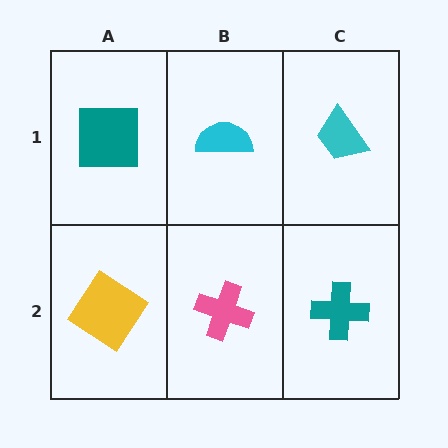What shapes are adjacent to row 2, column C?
A cyan trapezoid (row 1, column C), a pink cross (row 2, column B).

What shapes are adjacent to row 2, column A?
A teal square (row 1, column A), a pink cross (row 2, column B).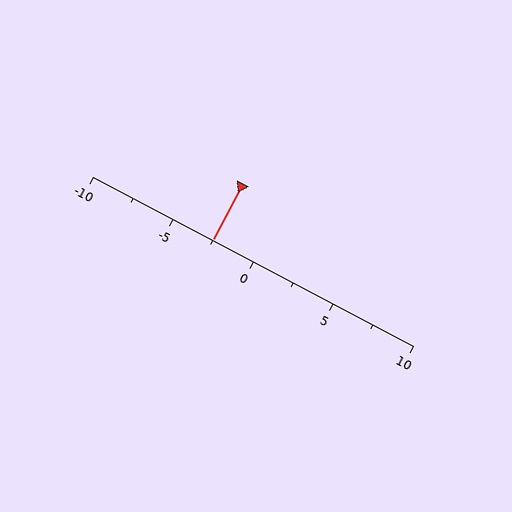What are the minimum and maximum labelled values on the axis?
The axis runs from -10 to 10.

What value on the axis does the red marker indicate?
The marker indicates approximately -2.5.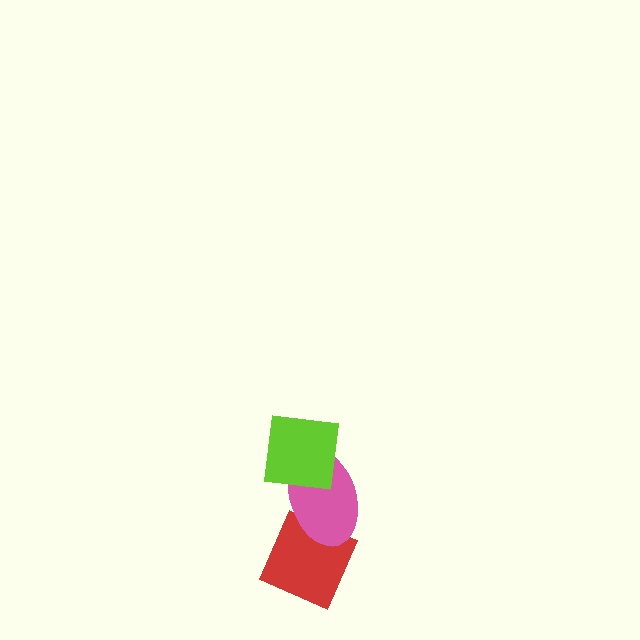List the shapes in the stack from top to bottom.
From top to bottom: the lime square, the pink ellipse, the red diamond.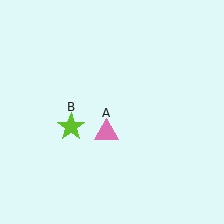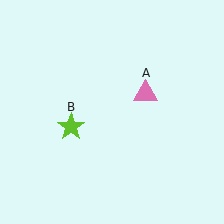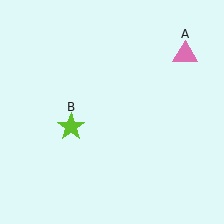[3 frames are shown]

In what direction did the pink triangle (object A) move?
The pink triangle (object A) moved up and to the right.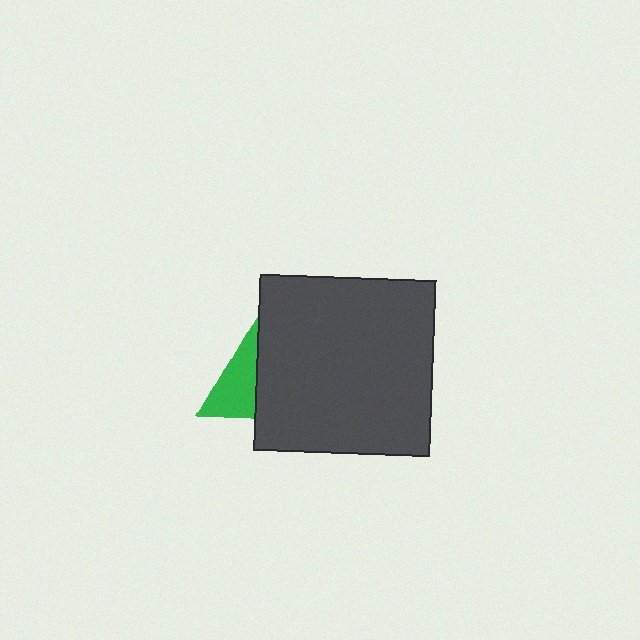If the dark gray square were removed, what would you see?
You would see the complete green triangle.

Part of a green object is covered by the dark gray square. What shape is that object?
It is a triangle.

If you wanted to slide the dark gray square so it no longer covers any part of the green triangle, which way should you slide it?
Slide it right — that is the most direct way to separate the two shapes.